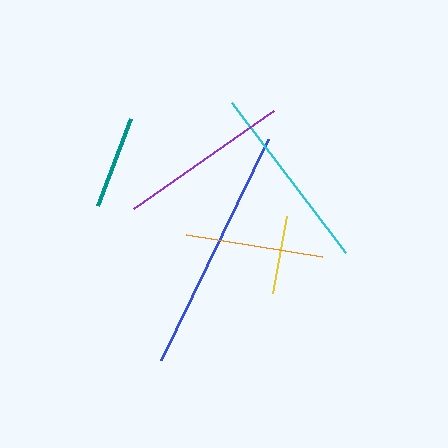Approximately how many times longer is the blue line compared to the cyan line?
The blue line is approximately 1.3 times the length of the cyan line.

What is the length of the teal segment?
The teal segment is approximately 92 pixels long.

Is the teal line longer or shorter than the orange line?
The orange line is longer than the teal line.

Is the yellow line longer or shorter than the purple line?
The purple line is longer than the yellow line.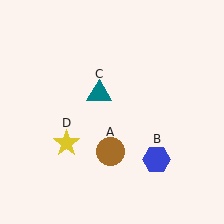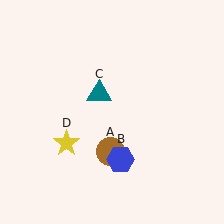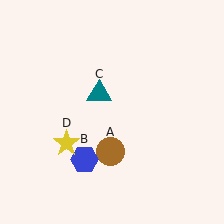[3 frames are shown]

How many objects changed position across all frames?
1 object changed position: blue hexagon (object B).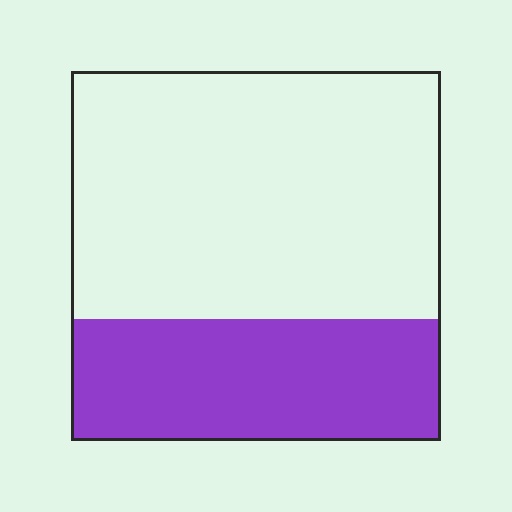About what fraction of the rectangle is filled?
About one third (1/3).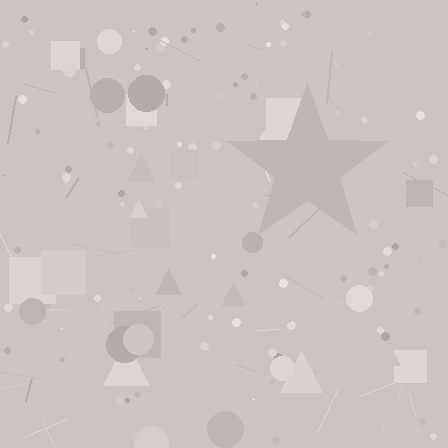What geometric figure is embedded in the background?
A star is embedded in the background.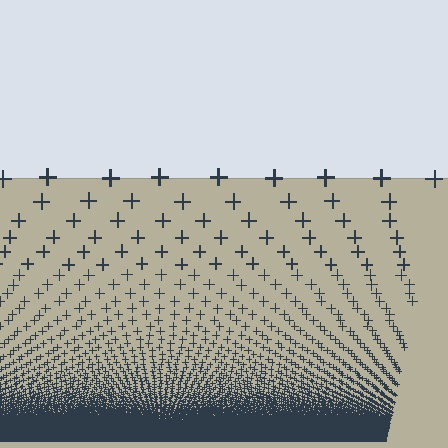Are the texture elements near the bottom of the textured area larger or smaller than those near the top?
Smaller. The gradient is inverted — elements near the bottom are smaller and denser.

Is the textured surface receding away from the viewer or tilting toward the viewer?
The surface appears to tilt toward the viewer. Texture elements get larger and sparser toward the top.